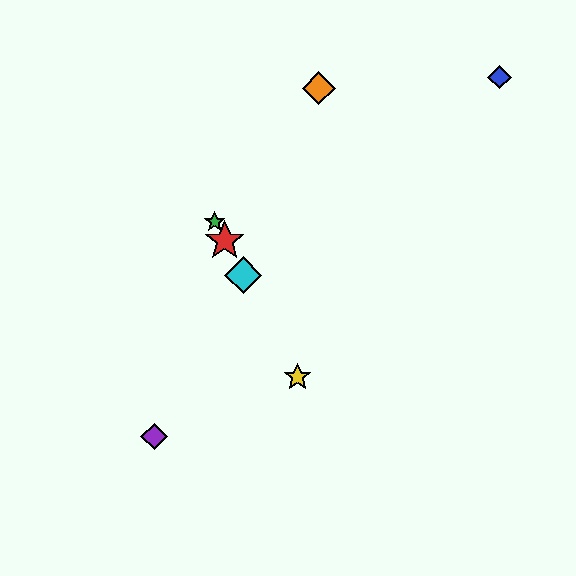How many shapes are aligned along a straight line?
4 shapes (the red star, the green star, the yellow star, the cyan diamond) are aligned along a straight line.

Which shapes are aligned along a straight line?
The red star, the green star, the yellow star, the cyan diamond are aligned along a straight line.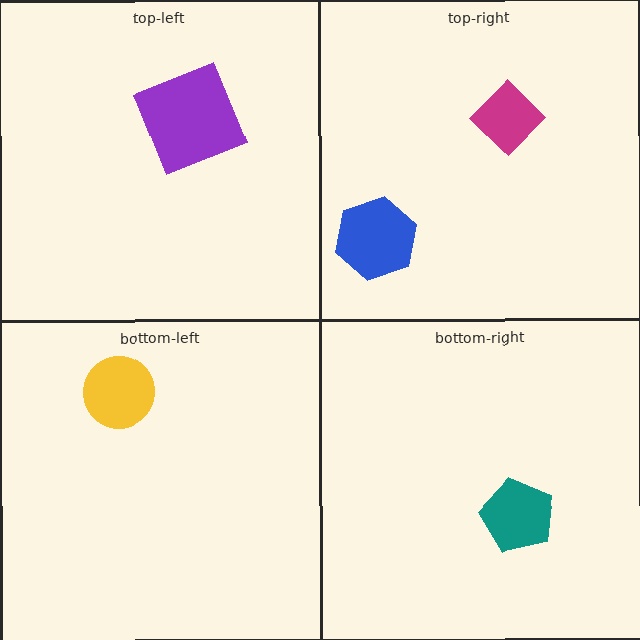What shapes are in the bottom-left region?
The yellow circle.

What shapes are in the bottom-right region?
The teal pentagon.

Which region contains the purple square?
The top-left region.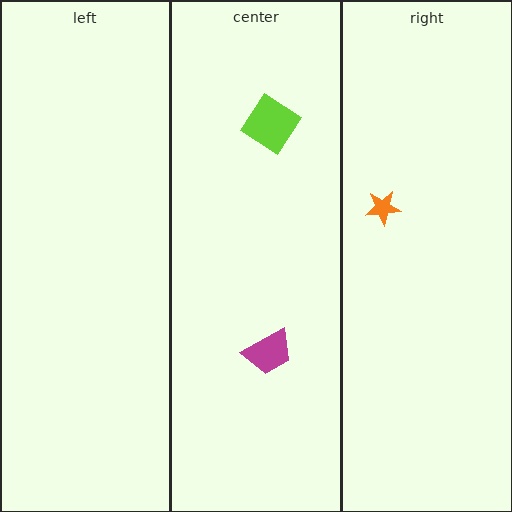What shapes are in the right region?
The orange star.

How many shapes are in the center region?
2.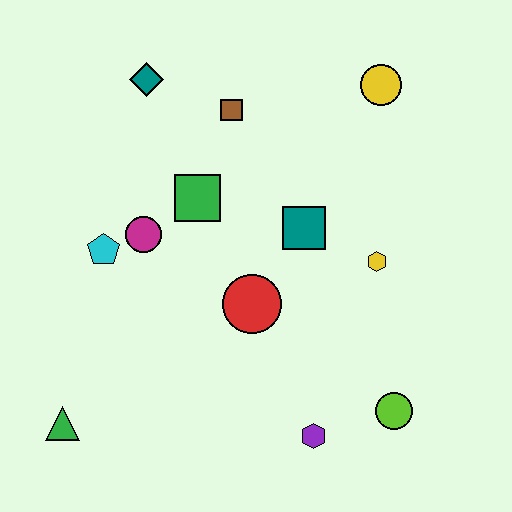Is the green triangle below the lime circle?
Yes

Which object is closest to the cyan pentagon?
The magenta circle is closest to the cyan pentagon.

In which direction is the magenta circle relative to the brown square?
The magenta circle is below the brown square.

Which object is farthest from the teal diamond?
The lime circle is farthest from the teal diamond.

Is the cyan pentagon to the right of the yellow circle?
No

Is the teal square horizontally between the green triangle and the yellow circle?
Yes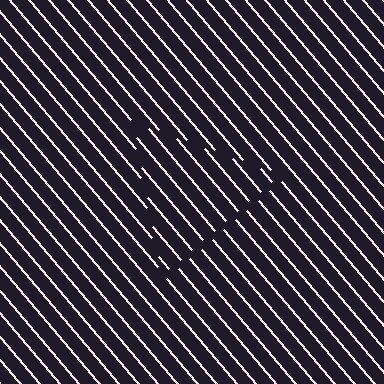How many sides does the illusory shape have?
3 sides — the line-ends trace a triangle.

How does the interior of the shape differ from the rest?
The interior of the shape contains the same grating, shifted by half a period — the contour is defined by the phase discontinuity where line-ends from the inner and outer gratings abut.